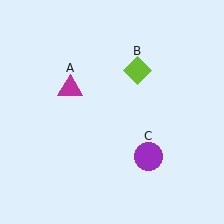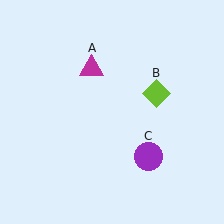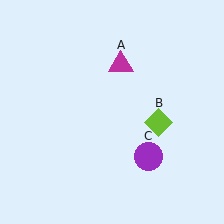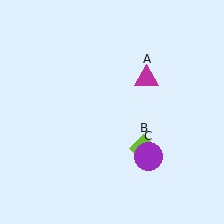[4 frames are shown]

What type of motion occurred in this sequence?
The magenta triangle (object A), lime diamond (object B) rotated clockwise around the center of the scene.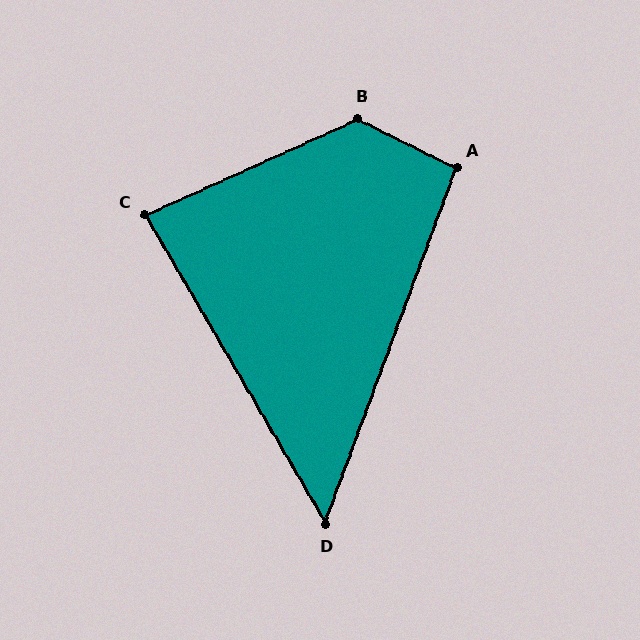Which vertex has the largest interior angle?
B, at approximately 129 degrees.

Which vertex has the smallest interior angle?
D, at approximately 51 degrees.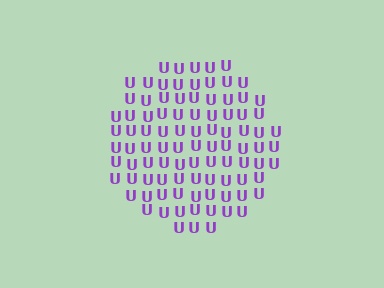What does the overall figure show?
The overall figure shows a circle.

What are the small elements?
The small elements are letter U's.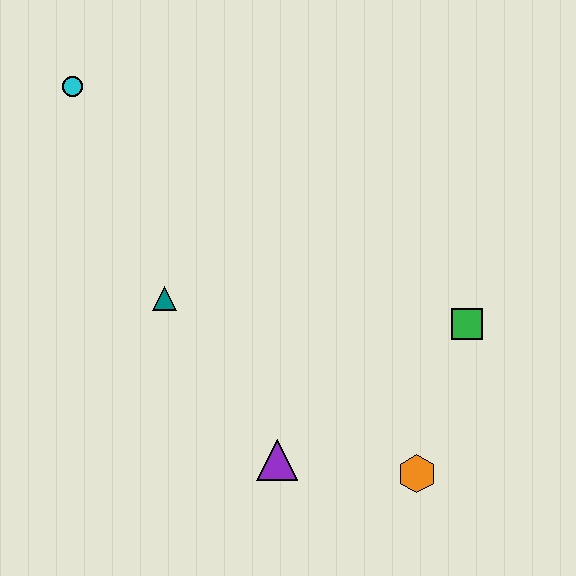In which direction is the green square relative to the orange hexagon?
The green square is above the orange hexagon.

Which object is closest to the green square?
The orange hexagon is closest to the green square.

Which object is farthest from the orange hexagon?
The cyan circle is farthest from the orange hexagon.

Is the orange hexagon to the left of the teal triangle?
No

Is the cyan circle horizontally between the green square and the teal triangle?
No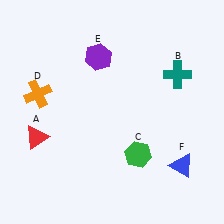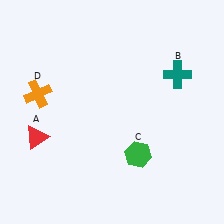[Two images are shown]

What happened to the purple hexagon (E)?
The purple hexagon (E) was removed in Image 2. It was in the top-left area of Image 1.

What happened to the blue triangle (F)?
The blue triangle (F) was removed in Image 2. It was in the bottom-right area of Image 1.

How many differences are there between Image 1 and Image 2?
There are 2 differences between the two images.